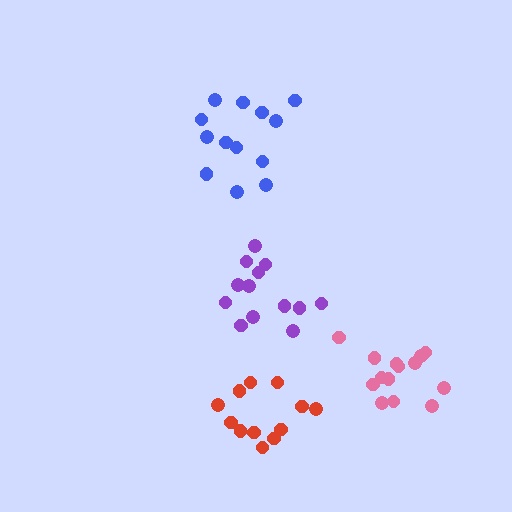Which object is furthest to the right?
The pink cluster is rightmost.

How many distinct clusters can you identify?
There are 4 distinct clusters.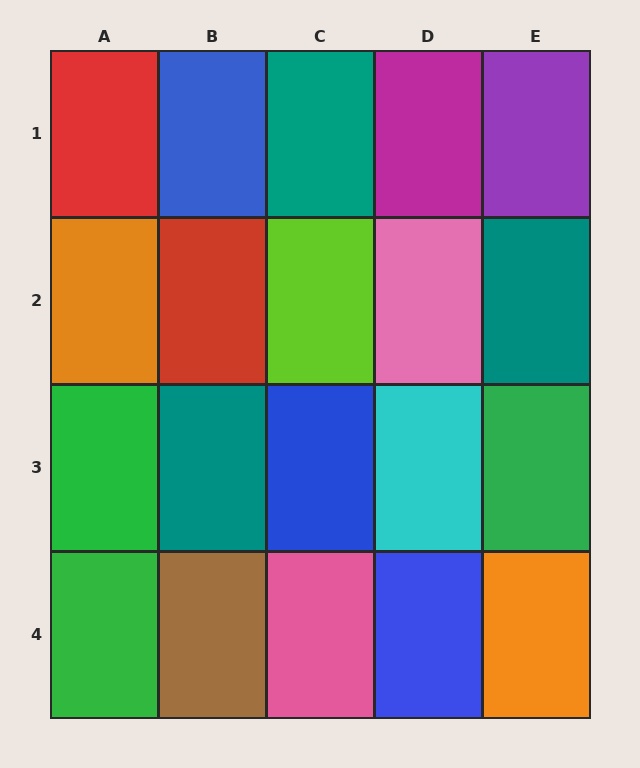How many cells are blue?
3 cells are blue.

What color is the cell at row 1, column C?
Teal.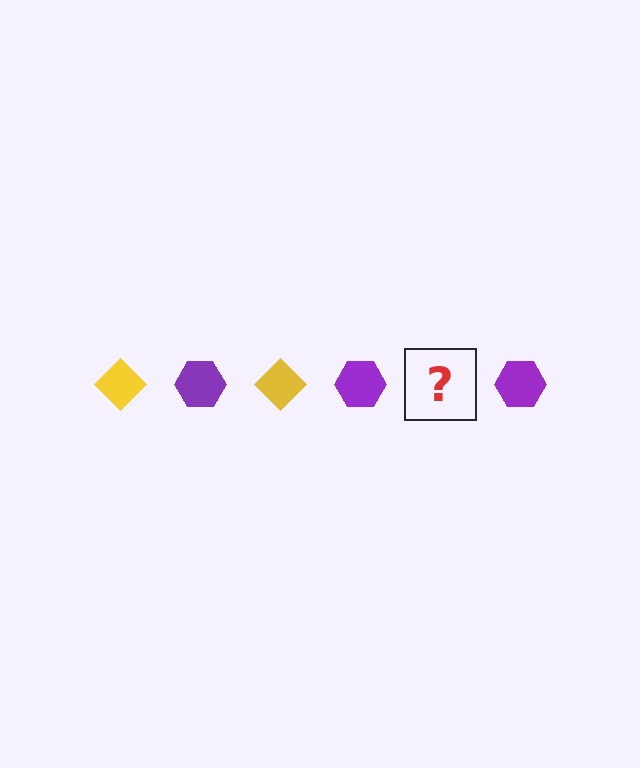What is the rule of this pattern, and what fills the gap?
The rule is that the pattern alternates between yellow diamond and purple hexagon. The gap should be filled with a yellow diamond.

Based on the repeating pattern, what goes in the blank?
The blank should be a yellow diamond.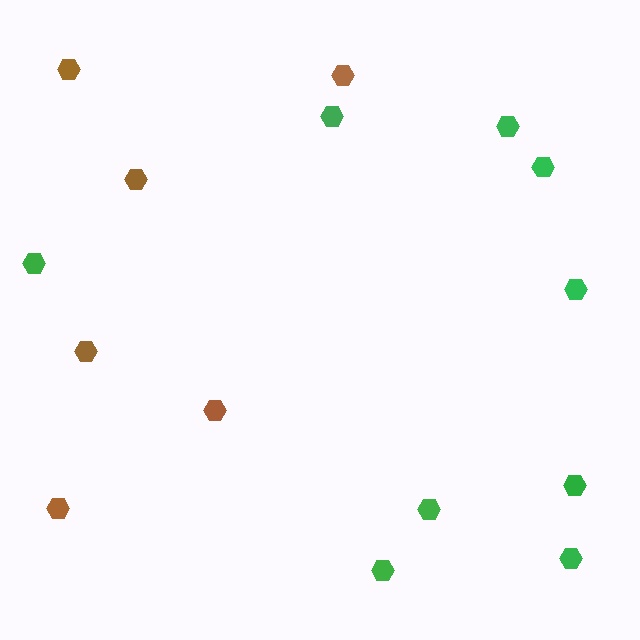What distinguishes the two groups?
There are 2 groups: one group of green hexagons (9) and one group of brown hexagons (6).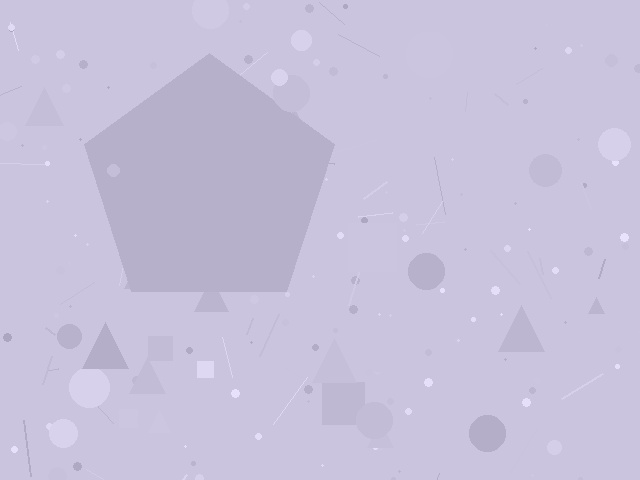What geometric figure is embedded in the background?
A pentagon is embedded in the background.